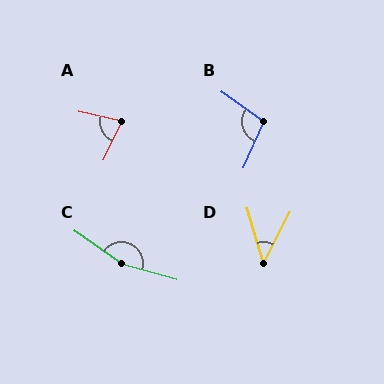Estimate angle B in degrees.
Approximately 101 degrees.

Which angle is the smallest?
D, at approximately 43 degrees.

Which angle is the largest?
C, at approximately 160 degrees.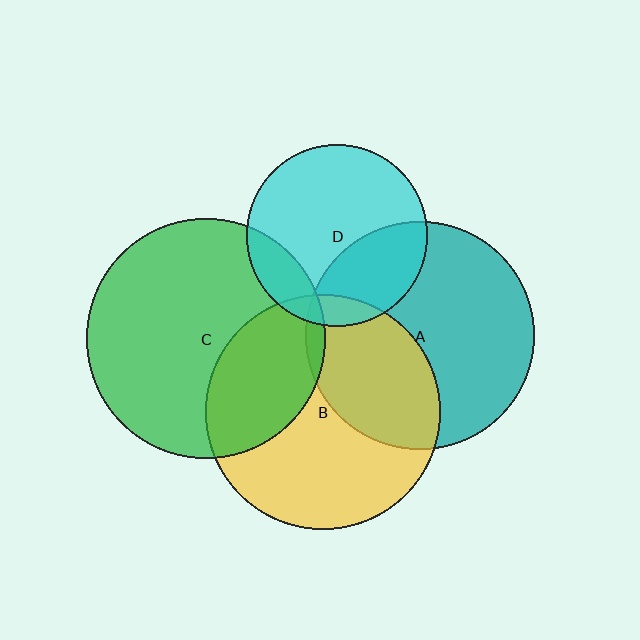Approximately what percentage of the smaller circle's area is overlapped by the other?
Approximately 35%.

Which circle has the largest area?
Circle C (green).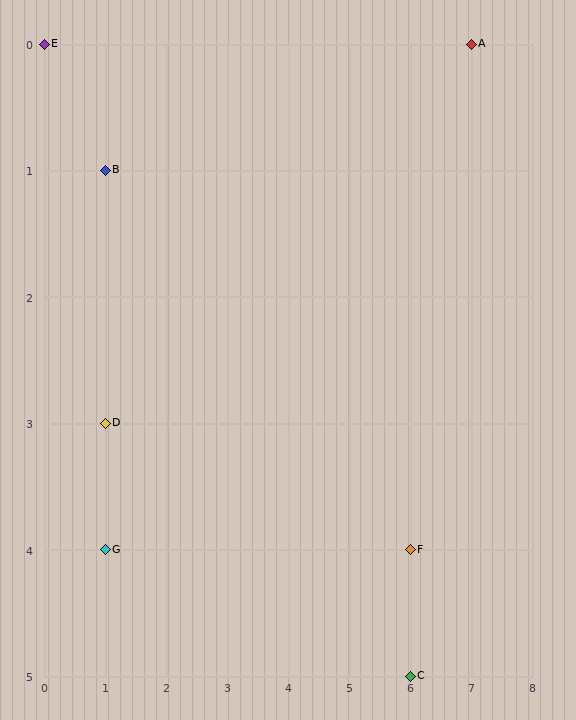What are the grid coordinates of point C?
Point C is at grid coordinates (6, 5).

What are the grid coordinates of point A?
Point A is at grid coordinates (7, 0).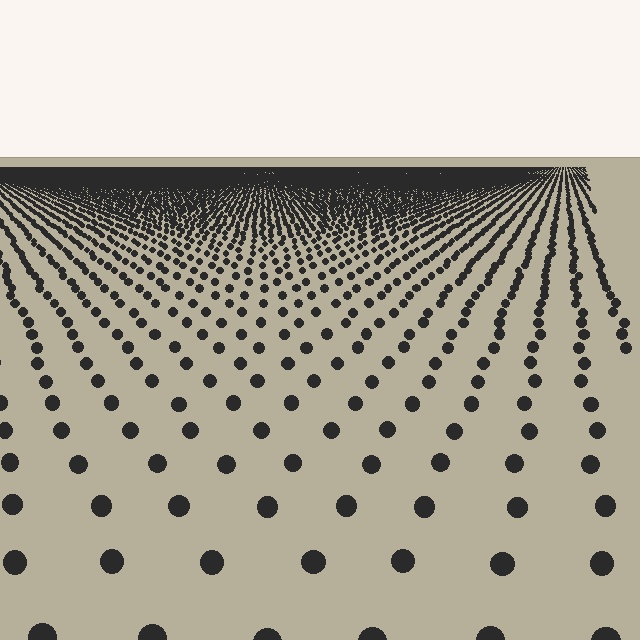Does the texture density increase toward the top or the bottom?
Density increases toward the top.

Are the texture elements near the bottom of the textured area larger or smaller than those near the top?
Larger. Near the bottom, elements are closer to the viewer and appear at a bigger on-screen size.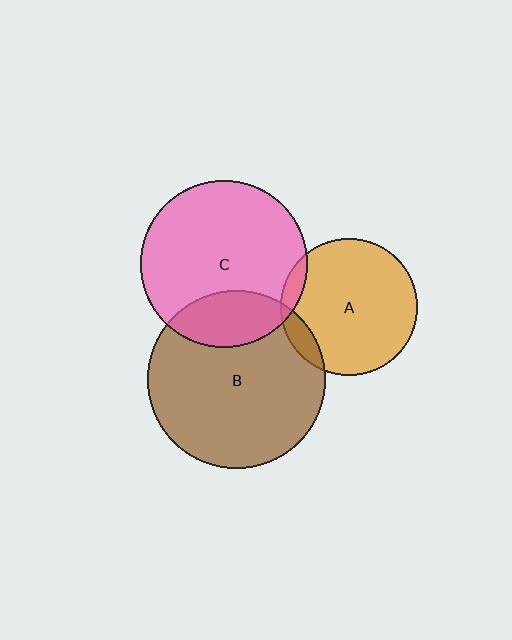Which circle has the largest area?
Circle B (brown).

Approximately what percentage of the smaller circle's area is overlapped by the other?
Approximately 25%.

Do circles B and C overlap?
Yes.